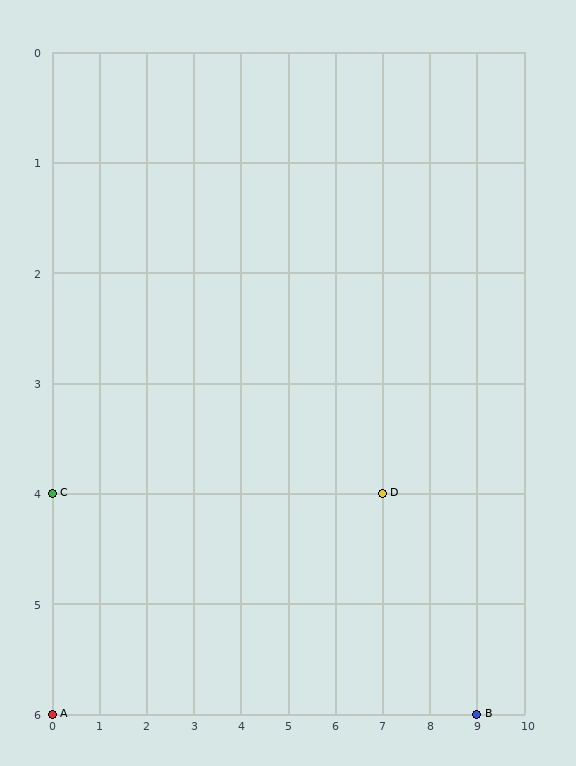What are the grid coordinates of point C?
Point C is at grid coordinates (0, 4).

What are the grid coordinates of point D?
Point D is at grid coordinates (7, 4).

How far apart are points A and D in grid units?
Points A and D are 7 columns and 2 rows apart (about 7.3 grid units diagonally).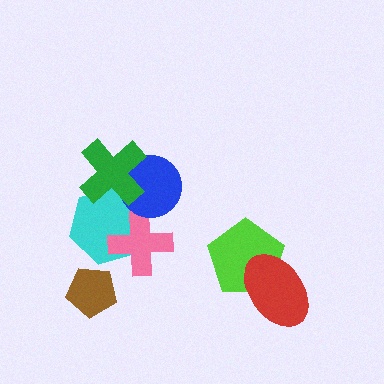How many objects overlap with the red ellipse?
1 object overlaps with the red ellipse.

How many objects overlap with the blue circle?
2 objects overlap with the blue circle.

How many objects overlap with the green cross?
2 objects overlap with the green cross.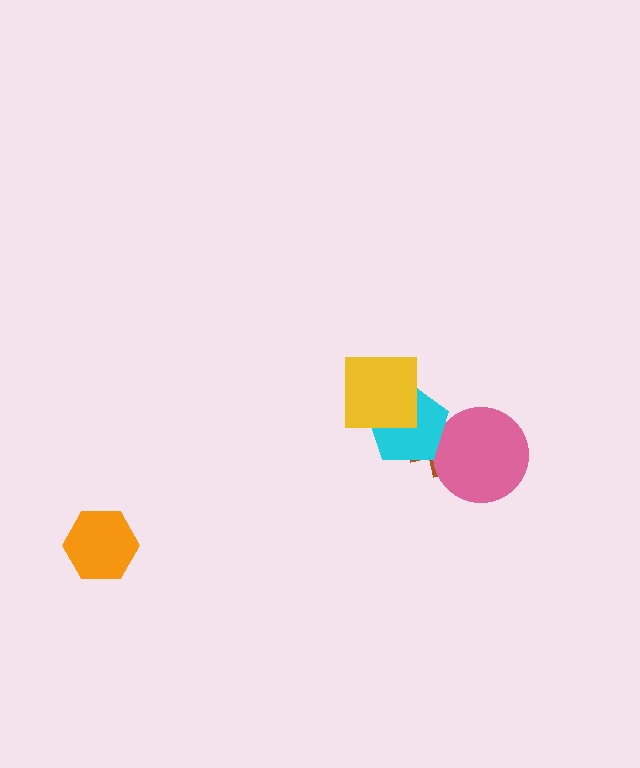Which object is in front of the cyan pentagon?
The yellow square is in front of the cyan pentagon.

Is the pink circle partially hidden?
Yes, it is partially covered by another shape.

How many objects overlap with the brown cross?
2 objects overlap with the brown cross.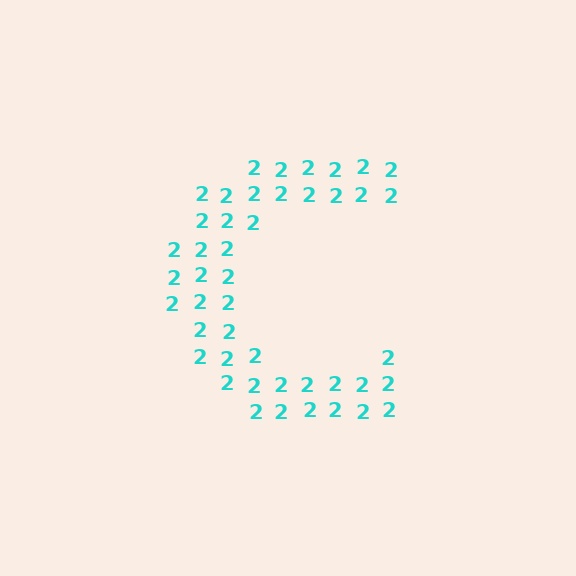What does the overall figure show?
The overall figure shows the letter C.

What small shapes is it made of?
It is made of small digit 2's.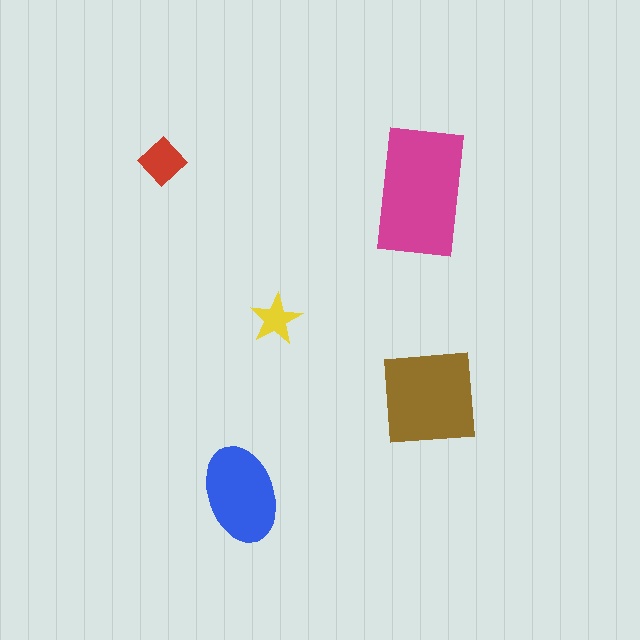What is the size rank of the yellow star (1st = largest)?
5th.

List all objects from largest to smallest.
The magenta rectangle, the brown square, the blue ellipse, the red diamond, the yellow star.